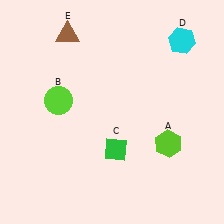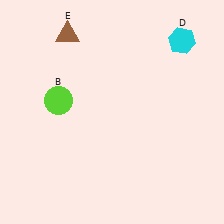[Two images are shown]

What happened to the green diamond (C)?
The green diamond (C) was removed in Image 2. It was in the bottom-right area of Image 1.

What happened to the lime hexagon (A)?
The lime hexagon (A) was removed in Image 2. It was in the bottom-right area of Image 1.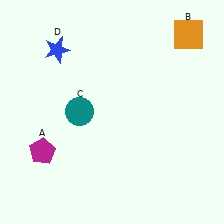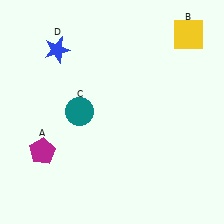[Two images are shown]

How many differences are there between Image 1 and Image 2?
There is 1 difference between the two images.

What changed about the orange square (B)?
In Image 1, B is orange. In Image 2, it changed to yellow.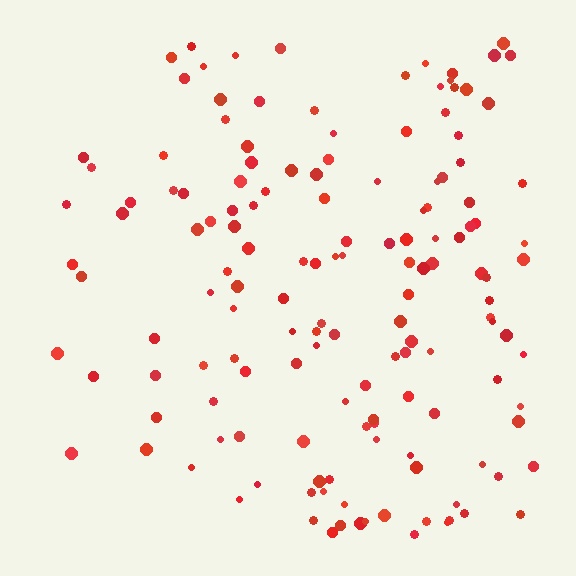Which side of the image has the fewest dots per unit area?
The left.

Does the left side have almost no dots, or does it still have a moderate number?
Still a moderate number, just noticeably fewer than the right.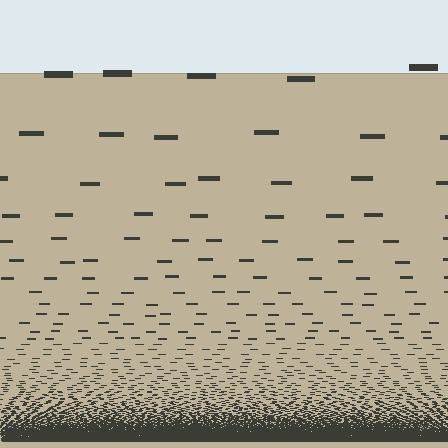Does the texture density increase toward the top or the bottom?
Density increases toward the bottom.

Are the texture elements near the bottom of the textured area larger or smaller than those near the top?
Smaller. The gradient is inverted — elements near the bottom are smaller and denser.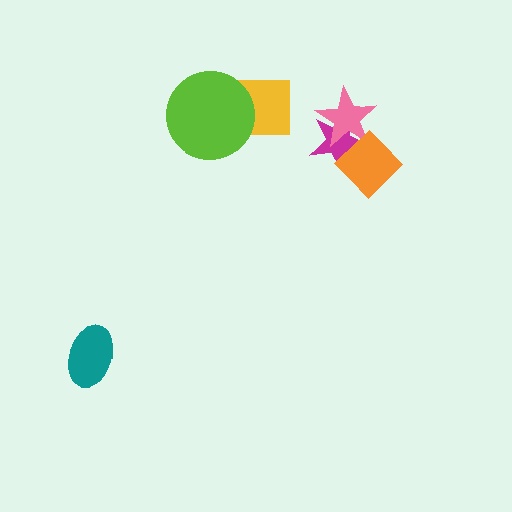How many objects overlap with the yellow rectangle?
1 object overlaps with the yellow rectangle.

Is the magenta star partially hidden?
Yes, it is partially covered by another shape.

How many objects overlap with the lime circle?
1 object overlaps with the lime circle.